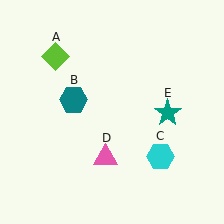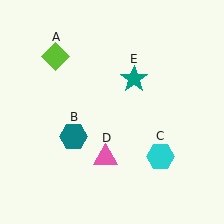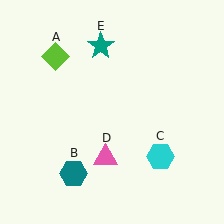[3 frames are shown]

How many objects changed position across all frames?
2 objects changed position: teal hexagon (object B), teal star (object E).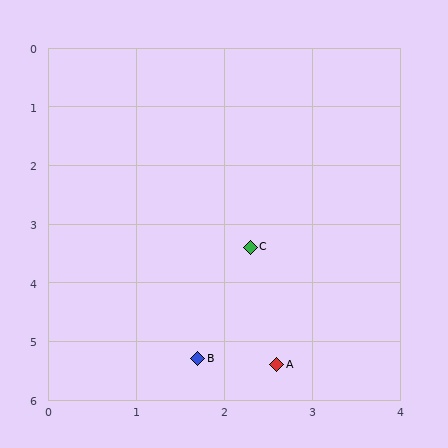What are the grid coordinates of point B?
Point B is at approximately (1.7, 5.3).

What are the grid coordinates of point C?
Point C is at approximately (2.3, 3.4).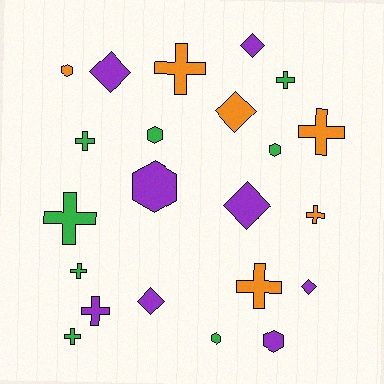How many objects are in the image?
There are 22 objects.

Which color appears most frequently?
Green, with 8 objects.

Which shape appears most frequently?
Cross, with 10 objects.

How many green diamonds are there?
There are no green diamonds.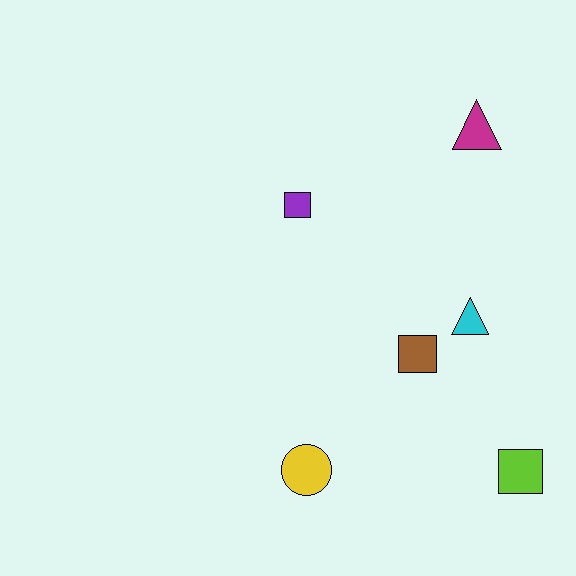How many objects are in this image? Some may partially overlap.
There are 6 objects.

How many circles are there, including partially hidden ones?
There is 1 circle.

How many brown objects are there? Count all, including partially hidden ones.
There is 1 brown object.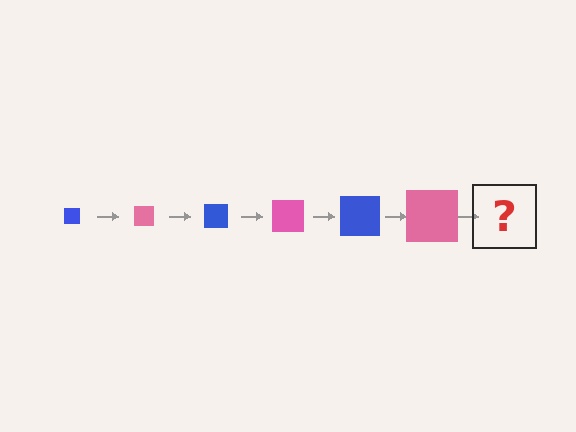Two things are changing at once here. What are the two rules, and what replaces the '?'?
The two rules are that the square grows larger each step and the color cycles through blue and pink. The '?' should be a blue square, larger than the previous one.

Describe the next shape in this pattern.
It should be a blue square, larger than the previous one.